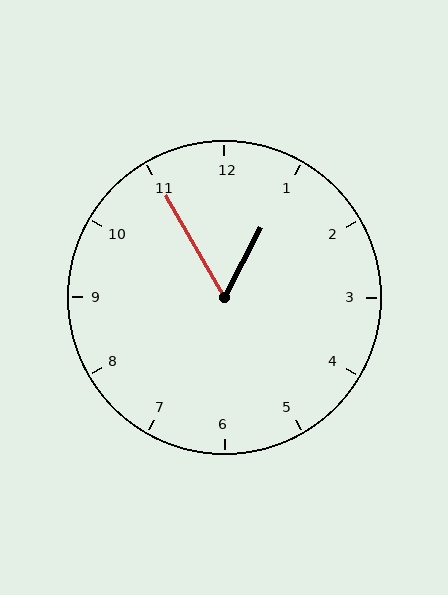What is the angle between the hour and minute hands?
Approximately 58 degrees.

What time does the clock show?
12:55.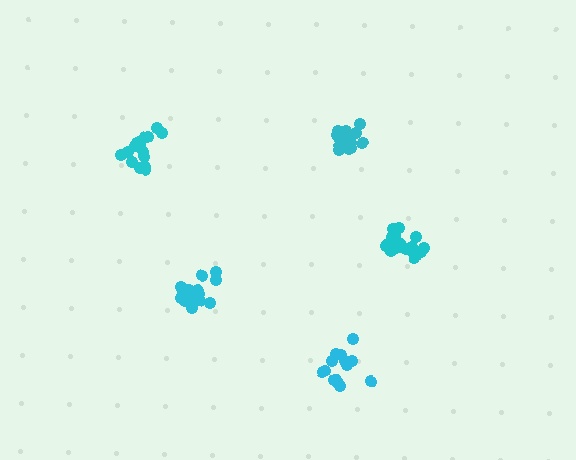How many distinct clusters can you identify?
There are 5 distinct clusters.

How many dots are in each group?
Group 1: 16 dots, Group 2: 21 dots, Group 3: 19 dots, Group 4: 21 dots, Group 5: 17 dots (94 total).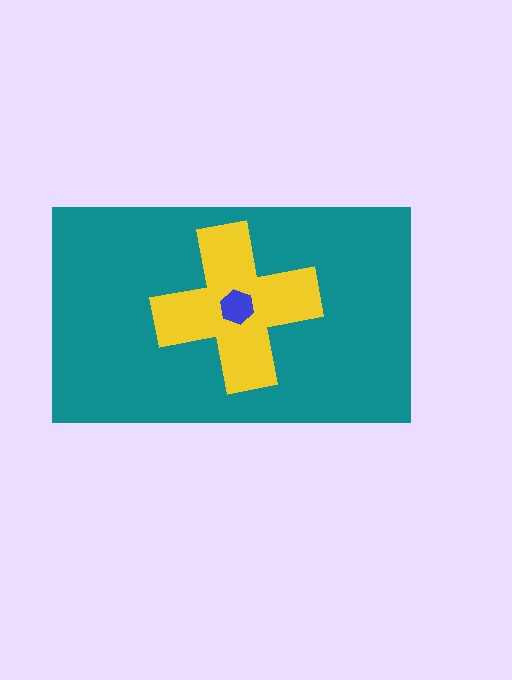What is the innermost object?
The blue hexagon.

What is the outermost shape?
The teal rectangle.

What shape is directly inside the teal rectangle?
The yellow cross.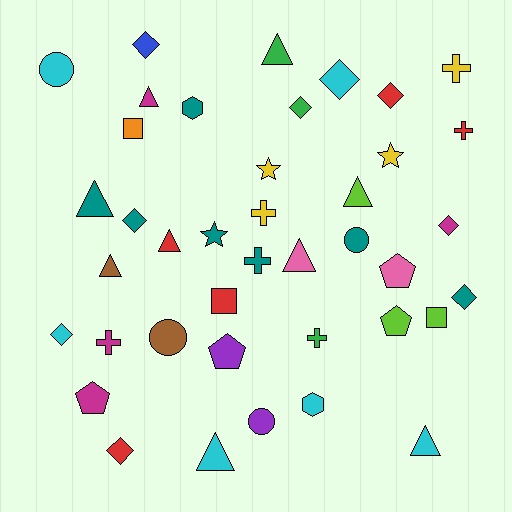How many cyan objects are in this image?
There are 6 cyan objects.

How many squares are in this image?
There are 3 squares.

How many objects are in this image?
There are 40 objects.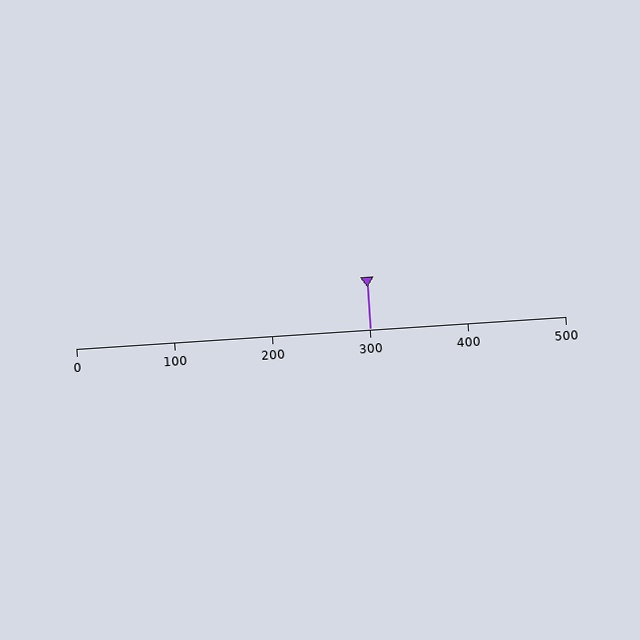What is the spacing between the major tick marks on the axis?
The major ticks are spaced 100 apart.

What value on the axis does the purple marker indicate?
The marker indicates approximately 300.